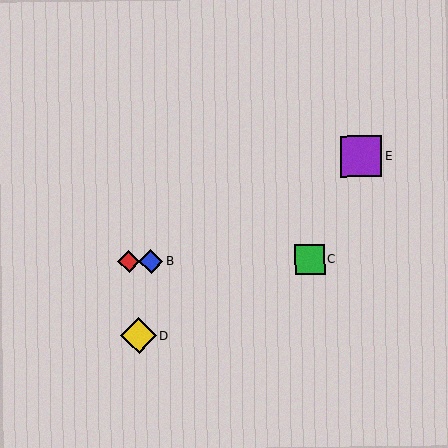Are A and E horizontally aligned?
No, A is at y≈261 and E is at y≈156.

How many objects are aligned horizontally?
3 objects (A, B, C) are aligned horizontally.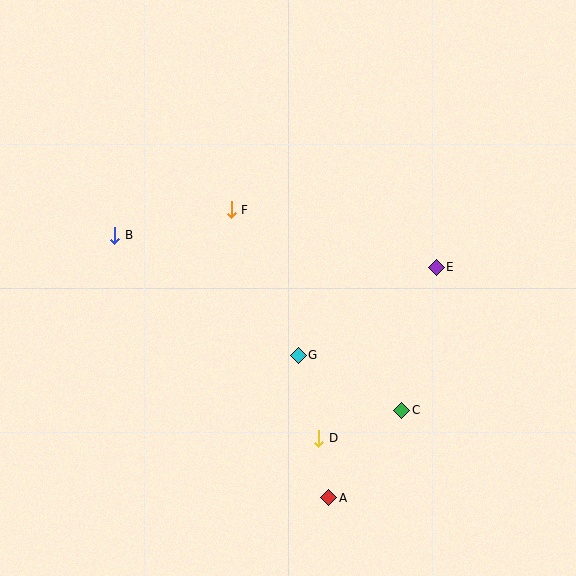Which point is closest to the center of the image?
Point G at (298, 355) is closest to the center.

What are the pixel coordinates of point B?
Point B is at (115, 235).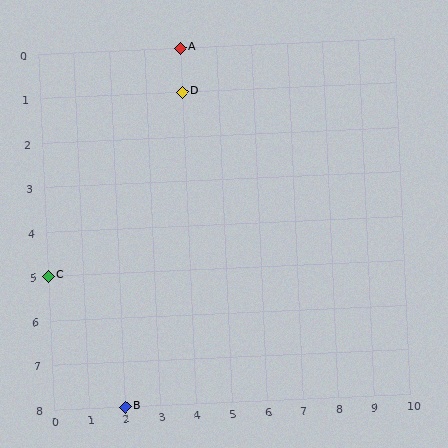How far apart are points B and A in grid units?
Points B and A are 2 columns and 8 rows apart (about 8.2 grid units diagonally).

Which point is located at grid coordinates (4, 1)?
Point D is at (4, 1).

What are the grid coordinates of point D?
Point D is at grid coordinates (4, 1).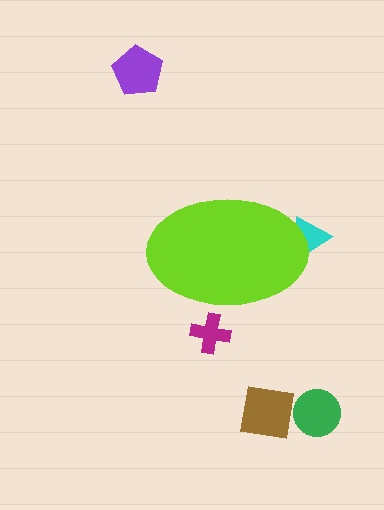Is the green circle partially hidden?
No, the green circle is fully visible.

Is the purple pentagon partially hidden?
No, the purple pentagon is fully visible.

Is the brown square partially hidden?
No, the brown square is fully visible.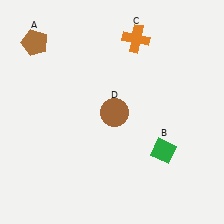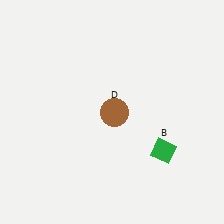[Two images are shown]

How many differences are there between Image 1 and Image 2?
There are 2 differences between the two images.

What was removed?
The orange cross (C), the brown pentagon (A) were removed in Image 2.